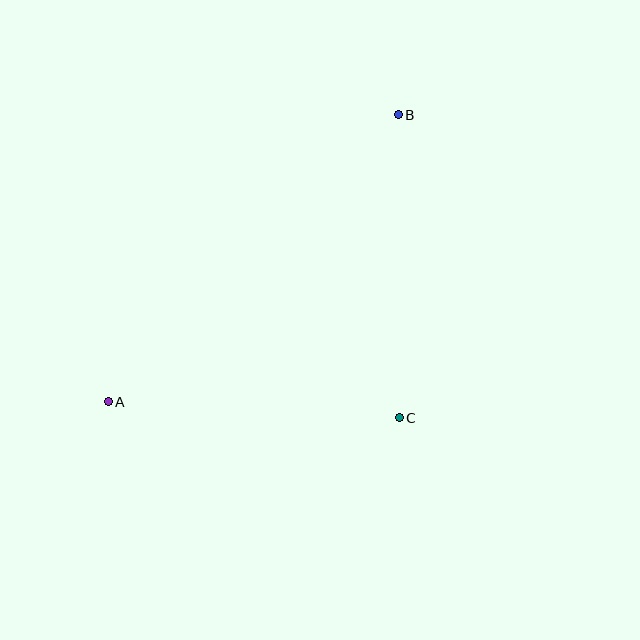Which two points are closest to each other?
Points A and C are closest to each other.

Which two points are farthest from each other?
Points A and B are farthest from each other.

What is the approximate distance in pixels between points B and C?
The distance between B and C is approximately 303 pixels.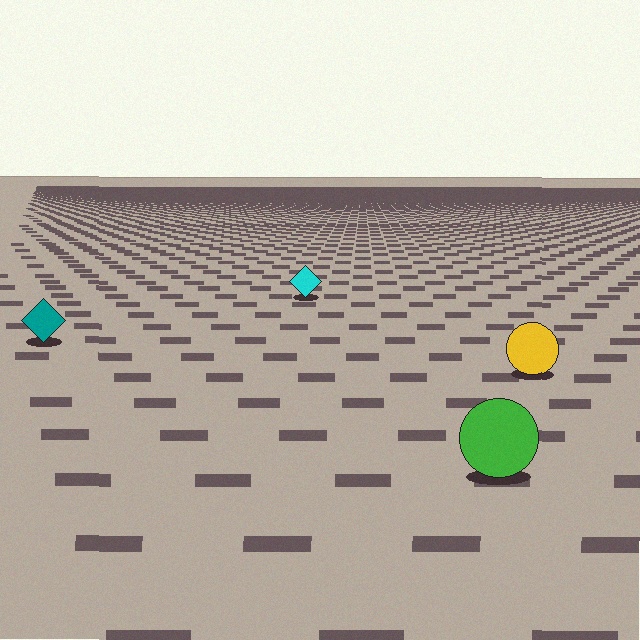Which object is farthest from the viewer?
The cyan diamond is farthest from the viewer. It appears smaller and the ground texture around it is denser.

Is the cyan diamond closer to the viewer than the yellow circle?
No. The yellow circle is closer — you can tell from the texture gradient: the ground texture is coarser near it.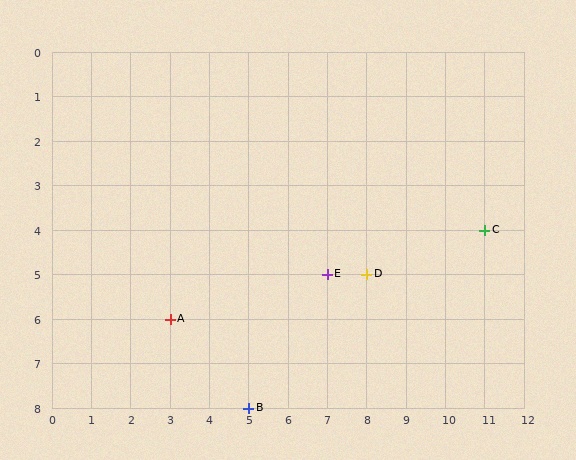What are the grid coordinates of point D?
Point D is at grid coordinates (8, 5).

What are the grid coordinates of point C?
Point C is at grid coordinates (11, 4).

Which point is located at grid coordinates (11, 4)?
Point C is at (11, 4).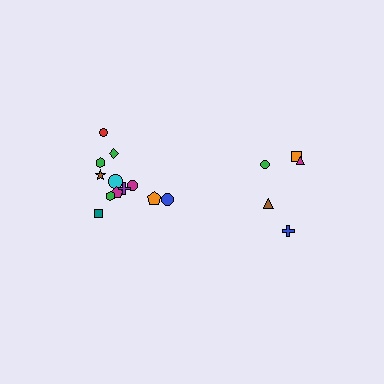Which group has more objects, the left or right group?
The left group.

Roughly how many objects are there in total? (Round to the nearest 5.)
Roughly 15 objects in total.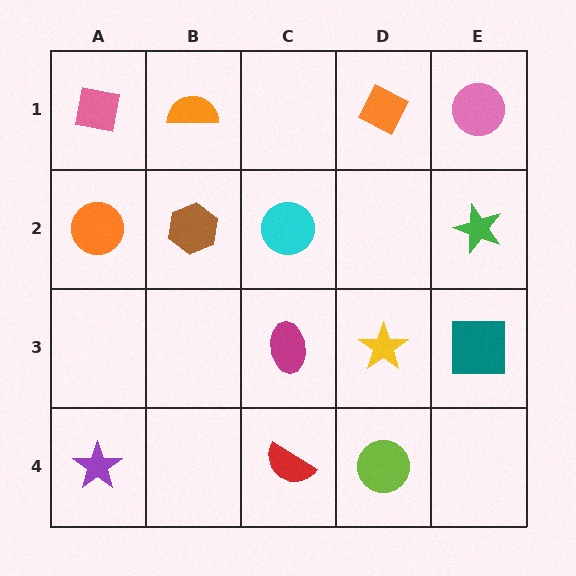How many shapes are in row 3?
3 shapes.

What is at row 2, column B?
A brown hexagon.